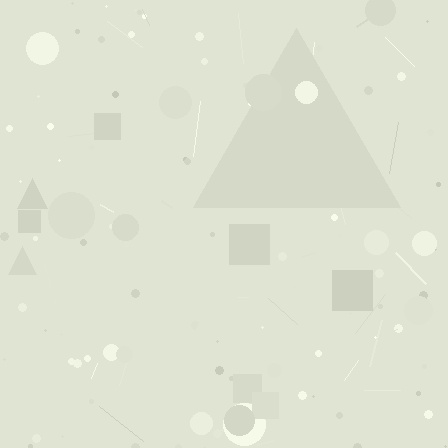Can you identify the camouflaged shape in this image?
The camouflaged shape is a triangle.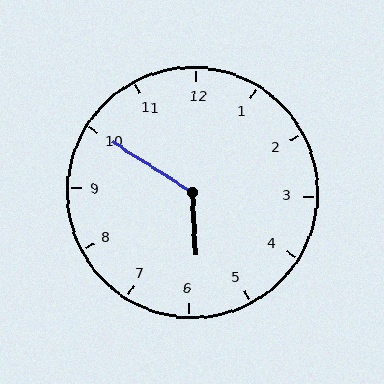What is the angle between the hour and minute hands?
Approximately 125 degrees.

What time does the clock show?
5:50.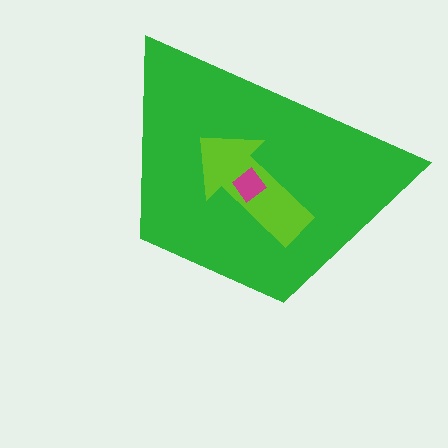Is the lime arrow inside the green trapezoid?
Yes.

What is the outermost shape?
The green trapezoid.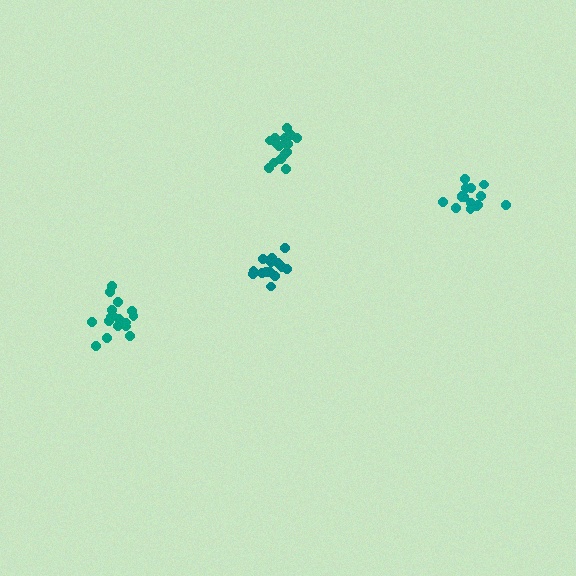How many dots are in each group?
Group 1: 16 dots, Group 2: 14 dots, Group 3: 18 dots, Group 4: 16 dots (64 total).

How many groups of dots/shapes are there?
There are 4 groups.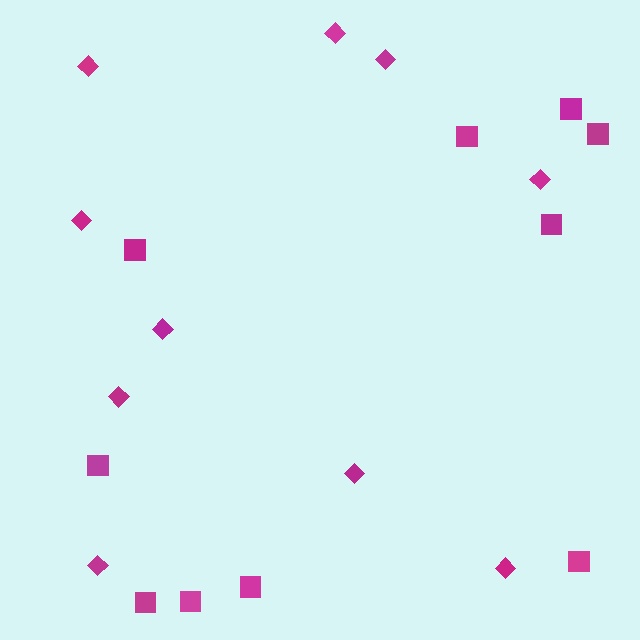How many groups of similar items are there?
There are 2 groups: one group of squares (10) and one group of diamonds (10).